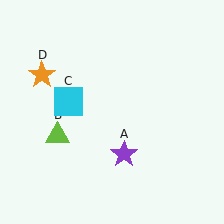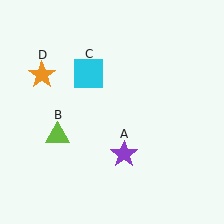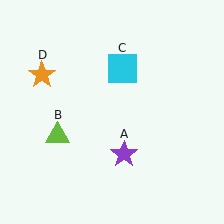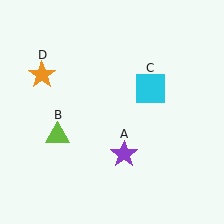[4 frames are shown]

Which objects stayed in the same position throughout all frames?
Purple star (object A) and lime triangle (object B) and orange star (object D) remained stationary.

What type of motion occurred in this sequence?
The cyan square (object C) rotated clockwise around the center of the scene.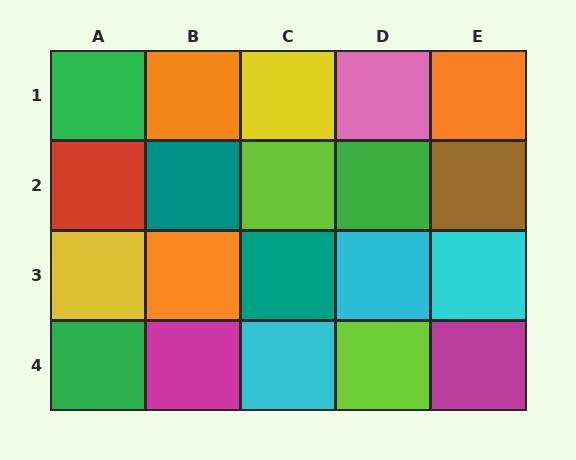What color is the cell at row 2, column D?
Green.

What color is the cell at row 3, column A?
Yellow.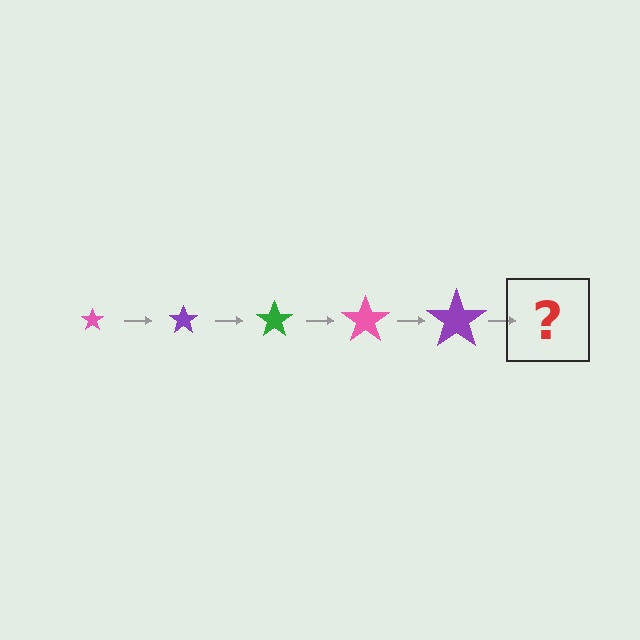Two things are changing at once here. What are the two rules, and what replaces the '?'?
The two rules are that the star grows larger each step and the color cycles through pink, purple, and green. The '?' should be a green star, larger than the previous one.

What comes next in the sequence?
The next element should be a green star, larger than the previous one.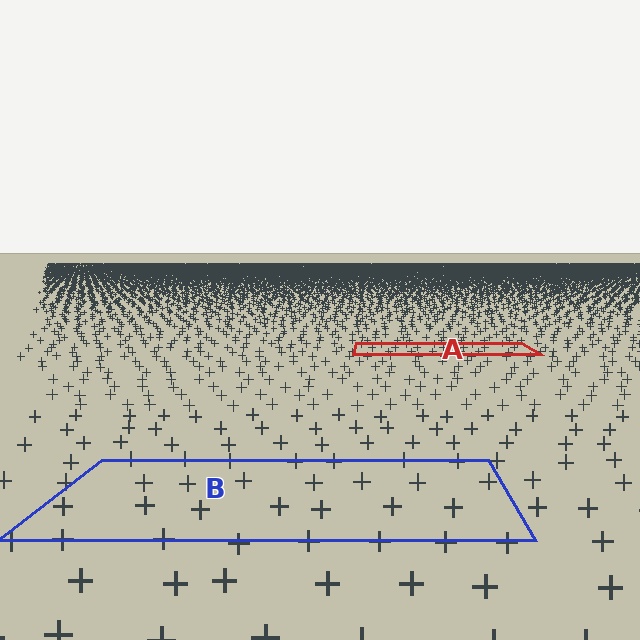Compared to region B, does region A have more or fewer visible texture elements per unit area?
Region A has more texture elements per unit area — they are packed more densely because it is farther away.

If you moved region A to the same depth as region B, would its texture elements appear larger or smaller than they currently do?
They would appear larger. At a closer depth, the same texture elements are projected at a bigger on-screen size.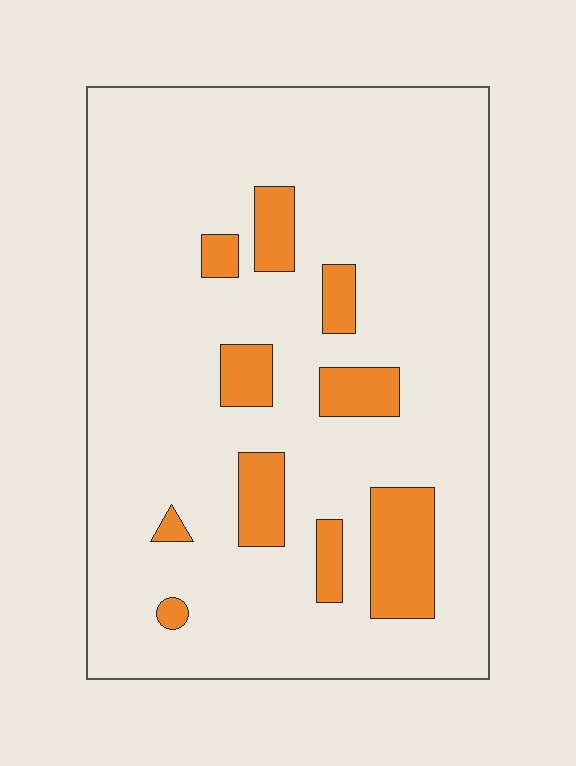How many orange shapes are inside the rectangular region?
10.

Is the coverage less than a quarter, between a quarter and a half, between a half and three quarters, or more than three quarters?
Less than a quarter.